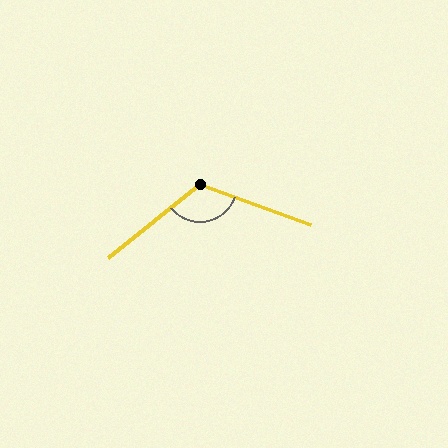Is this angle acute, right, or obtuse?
It is obtuse.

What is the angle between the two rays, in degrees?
Approximately 121 degrees.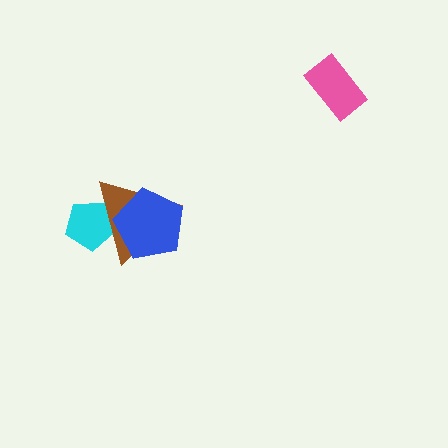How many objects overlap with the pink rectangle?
0 objects overlap with the pink rectangle.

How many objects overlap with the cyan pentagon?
1 object overlaps with the cyan pentagon.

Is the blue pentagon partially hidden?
No, no other shape covers it.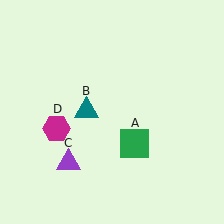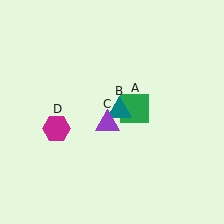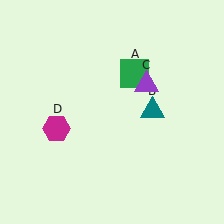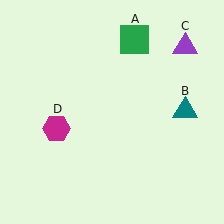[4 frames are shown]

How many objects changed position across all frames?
3 objects changed position: green square (object A), teal triangle (object B), purple triangle (object C).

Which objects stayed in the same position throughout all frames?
Magenta hexagon (object D) remained stationary.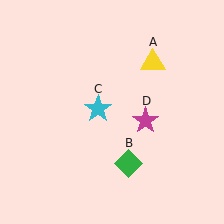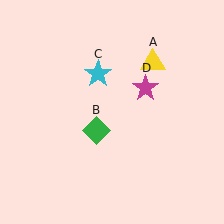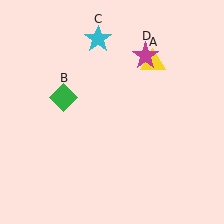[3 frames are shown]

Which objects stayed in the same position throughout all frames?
Yellow triangle (object A) remained stationary.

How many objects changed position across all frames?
3 objects changed position: green diamond (object B), cyan star (object C), magenta star (object D).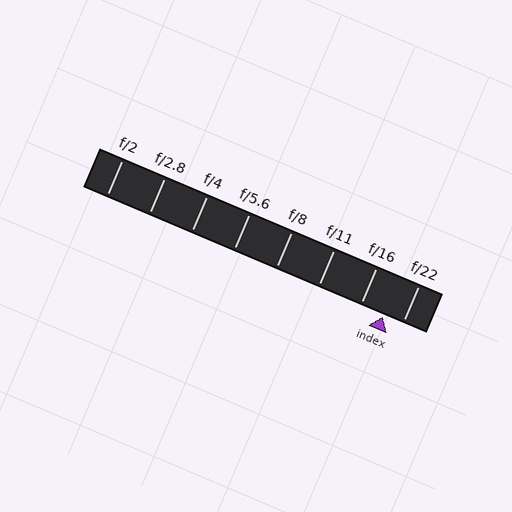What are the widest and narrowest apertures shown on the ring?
The widest aperture shown is f/2 and the narrowest is f/22.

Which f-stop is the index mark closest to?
The index mark is closest to f/22.